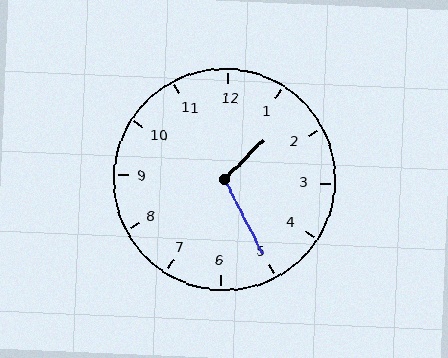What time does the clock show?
1:25.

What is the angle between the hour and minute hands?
Approximately 108 degrees.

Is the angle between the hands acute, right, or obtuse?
It is obtuse.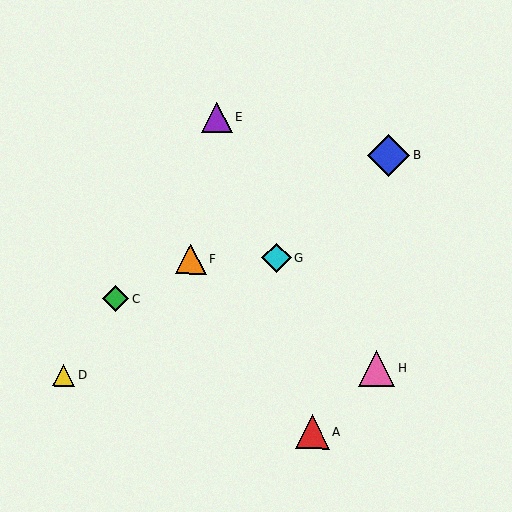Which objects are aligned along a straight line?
Objects B, C, F are aligned along a straight line.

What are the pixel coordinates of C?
Object C is at (115, 299).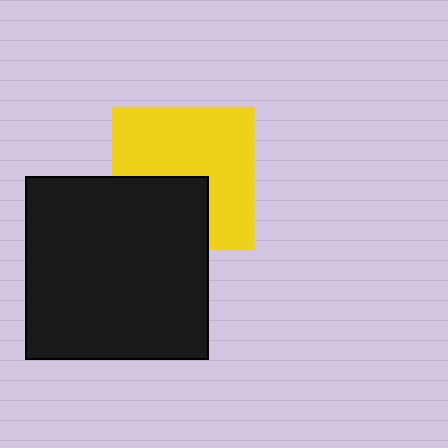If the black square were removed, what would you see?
You would see the complete yellow square.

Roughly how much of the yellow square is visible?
About half of it is visible (roughly 65%).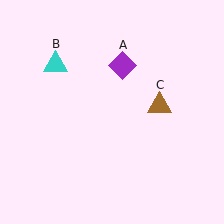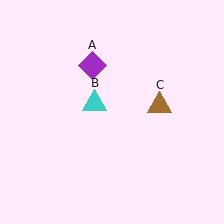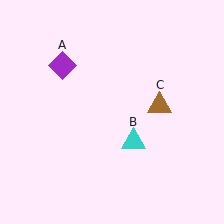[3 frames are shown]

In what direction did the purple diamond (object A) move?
The purple diamond (object A) moved left.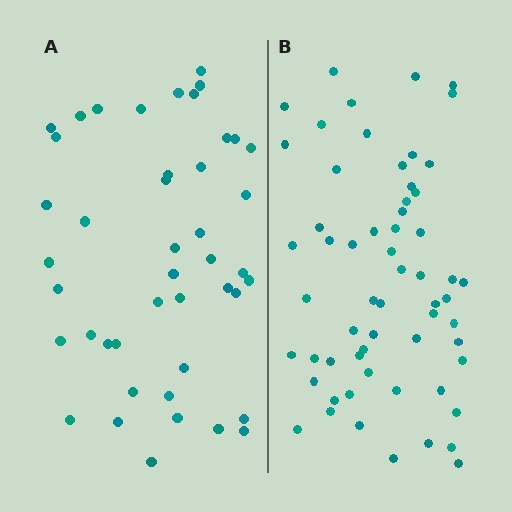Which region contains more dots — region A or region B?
Region B (the right region) has more dots.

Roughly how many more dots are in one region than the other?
Region B has approximately 15 more dots than region A.